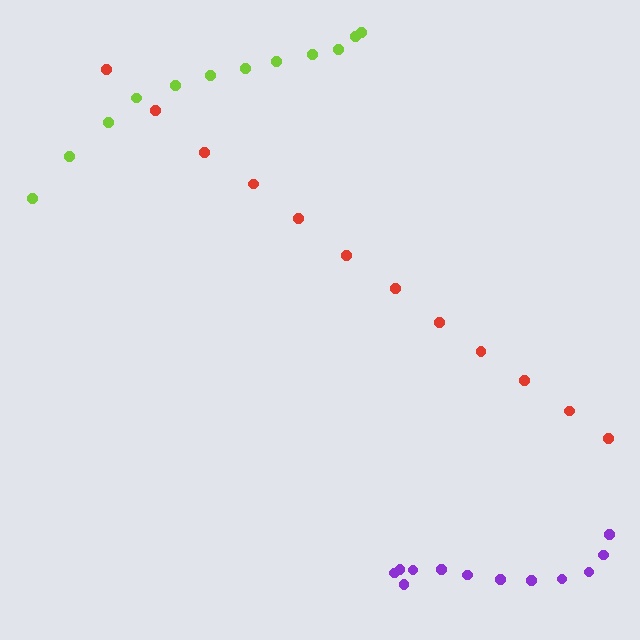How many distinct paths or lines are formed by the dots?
There are 3 distinct paths.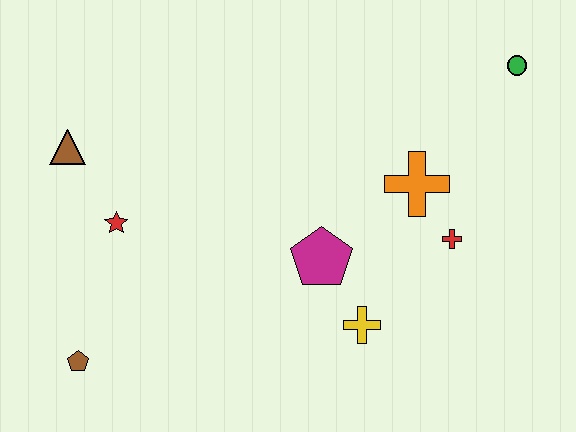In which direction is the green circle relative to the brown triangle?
The green circle is to the right of the brown triangle.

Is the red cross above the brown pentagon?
Yes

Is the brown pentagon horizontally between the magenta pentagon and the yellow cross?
No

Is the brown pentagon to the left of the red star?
Yes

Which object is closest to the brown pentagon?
The red star is closest to the brown pentagon.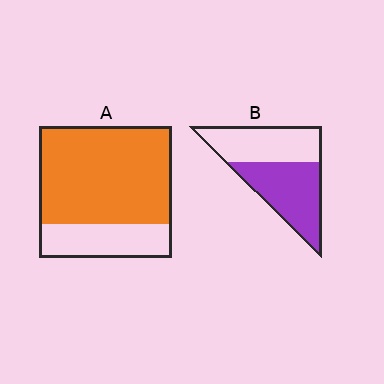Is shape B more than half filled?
Roughly half.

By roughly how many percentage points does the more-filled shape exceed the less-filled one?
By roughly 20 percentage points (A over B).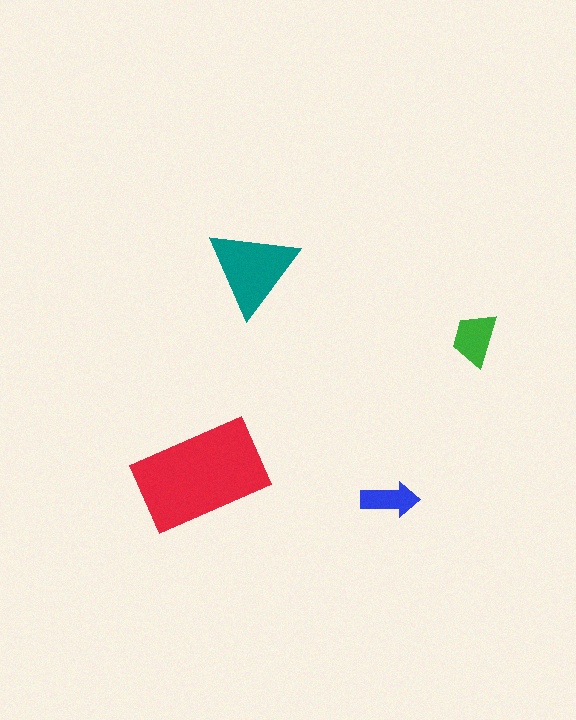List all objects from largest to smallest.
The red rectangle, the teal triangle, the green trapezoid, the blue arrow.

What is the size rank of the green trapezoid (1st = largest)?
3rd.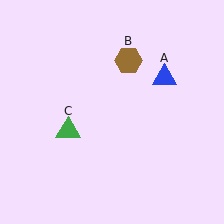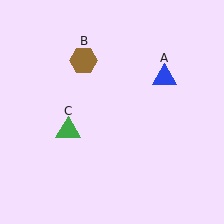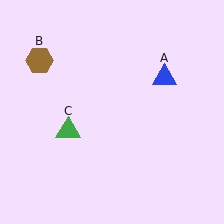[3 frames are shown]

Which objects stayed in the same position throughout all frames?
Blue triangle (object A) and green triangle (object C) remained stationary.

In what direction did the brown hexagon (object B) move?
The brown hexagon (object B) moved left.